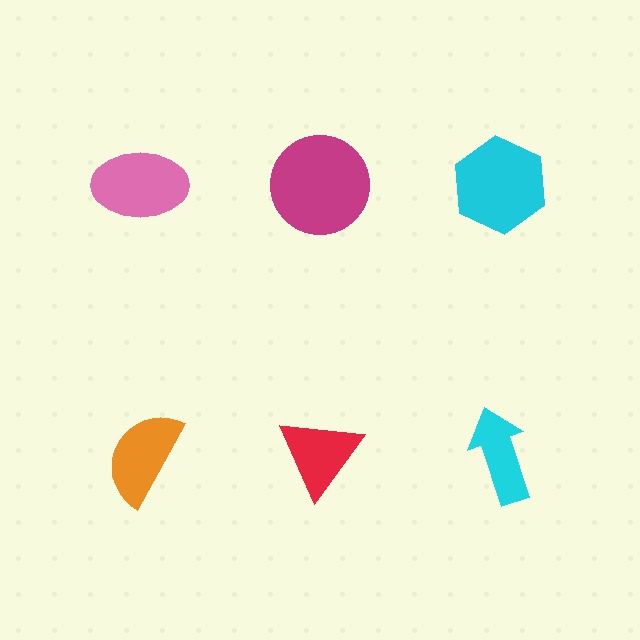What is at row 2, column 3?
A cyan arrow.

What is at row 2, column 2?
A red triangle.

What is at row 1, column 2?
A magenta circle.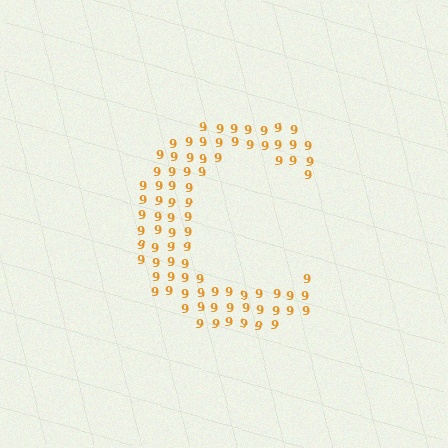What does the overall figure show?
The overall figure shows the letter C.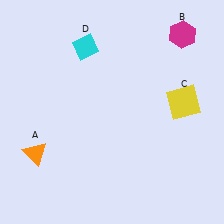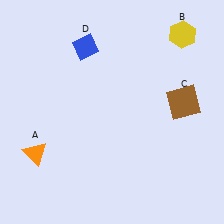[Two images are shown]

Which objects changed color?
B changed from magenta to yellow. C changed from yellow to brown. D changed from cyan to blue.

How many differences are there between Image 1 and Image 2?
There are 3 differences between the two images.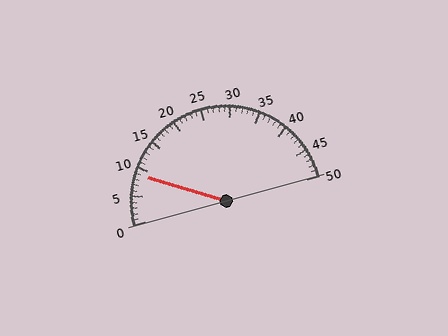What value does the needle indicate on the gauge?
The needle indicates approximately 9.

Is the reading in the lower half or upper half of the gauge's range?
The reading is in the lower half of the range (0 to 50).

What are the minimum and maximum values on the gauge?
The gauge ranges from 0 to 50.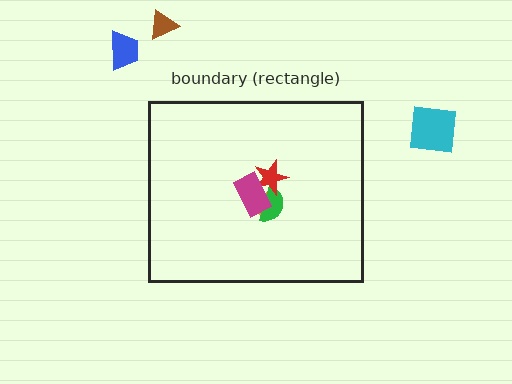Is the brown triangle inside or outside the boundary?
Outside.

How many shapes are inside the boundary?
4 inside, 3 outside.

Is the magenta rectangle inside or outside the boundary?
Inside.